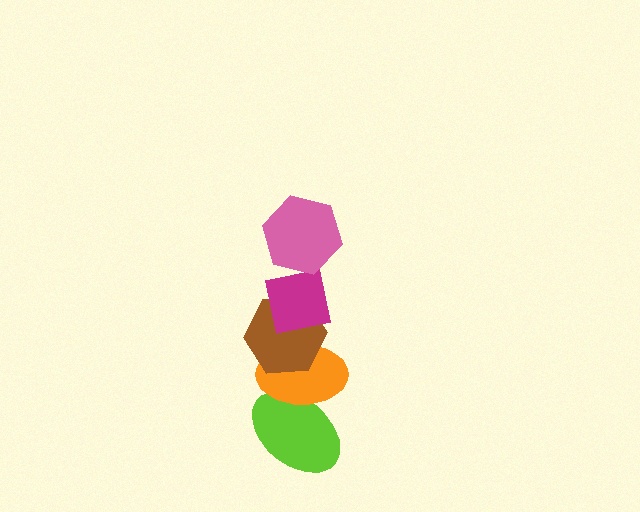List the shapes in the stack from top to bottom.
From top to bottom: the pink hexagon, the magenta square, the brown hexagon, the orange ellipse, the lime ellipse.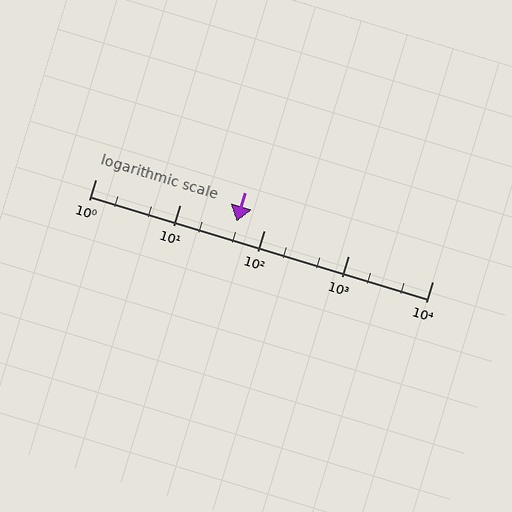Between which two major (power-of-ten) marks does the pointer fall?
The pointer is between 10 and 100.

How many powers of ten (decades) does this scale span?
The scale spans 4 decades, from 1 to 10000.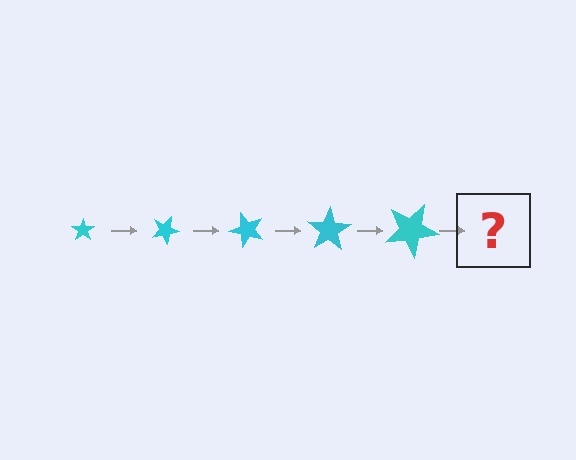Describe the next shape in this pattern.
It should be a star, larger than the previous one and rotated 125 degrees from the start.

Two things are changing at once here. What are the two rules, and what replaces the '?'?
The two rules are that the star grows larger each step and it rotates 25 degrees each step. The '?' should be a star, larger than the previous one and rotated 125 degrees from the start.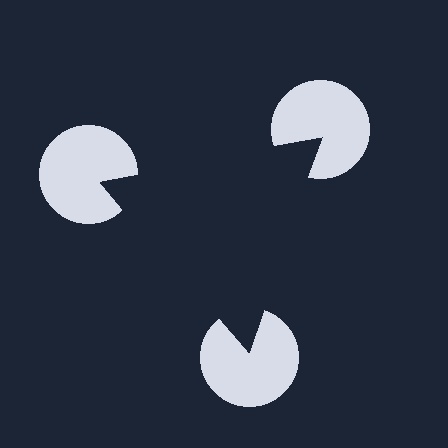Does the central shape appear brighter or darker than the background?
It typically appears slightly darker than the background, even though no actual brightness change is drawn.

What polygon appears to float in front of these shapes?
An illusory triangle — its edges are inferred from the aligned wedge cuts in the pac-man discs, not physically drawn.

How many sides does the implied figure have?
3 sides.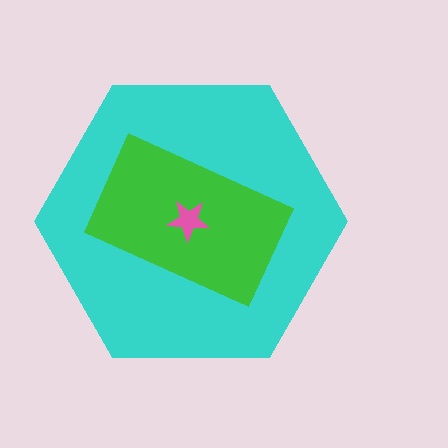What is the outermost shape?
The cyan hexagon.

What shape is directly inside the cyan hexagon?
The green rectangle.